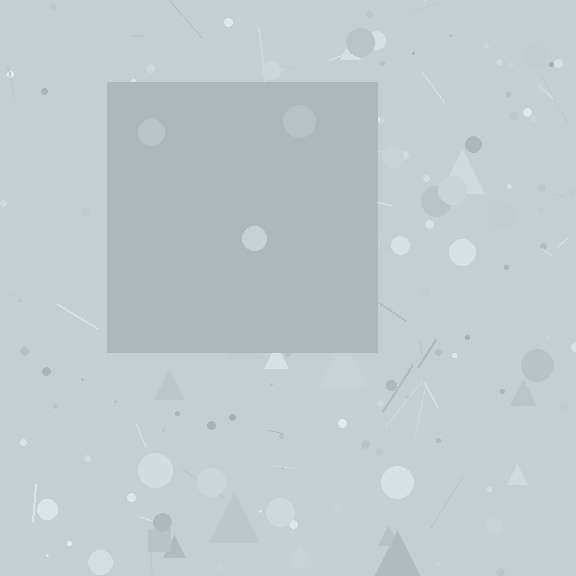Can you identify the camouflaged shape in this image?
The camouflaged shape is a square.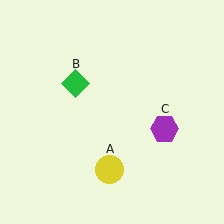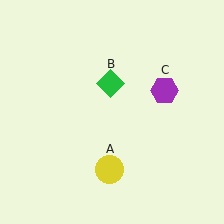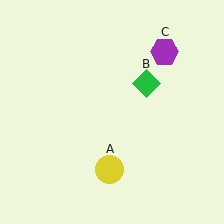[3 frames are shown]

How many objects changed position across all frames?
2 objects changed position: green diamond (object B), purple hexagon (object C).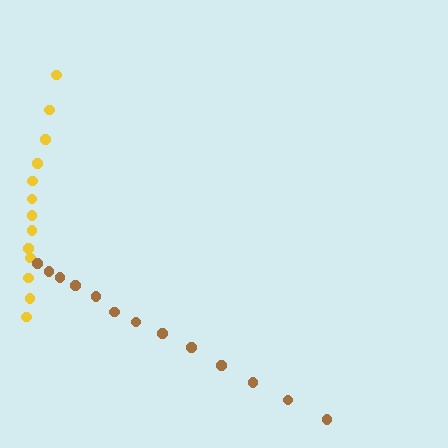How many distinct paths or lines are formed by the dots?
There are 2 distinct paths.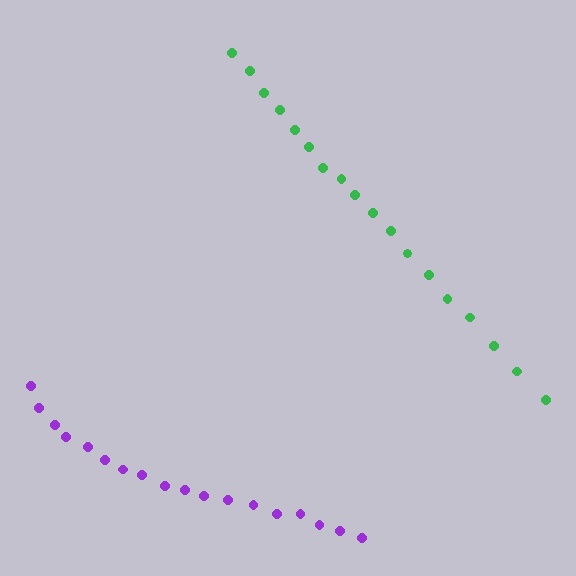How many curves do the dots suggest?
There are 2 distinct paths.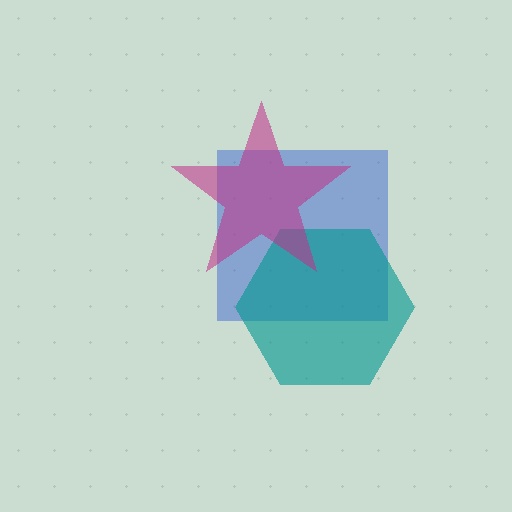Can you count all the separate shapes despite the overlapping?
Yes, there are 3 separate shapes.